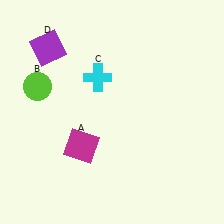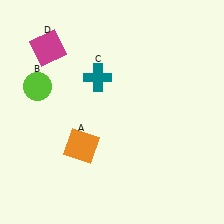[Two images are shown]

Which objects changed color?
A changed from magenta to orange. C changed from cyan to teal. D changed from purple to magenta.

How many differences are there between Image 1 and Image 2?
There are 3 differences between the two images.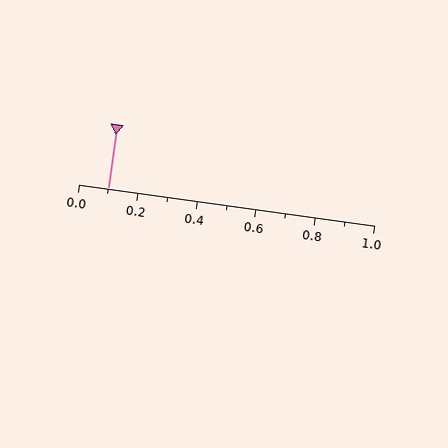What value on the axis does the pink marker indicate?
The marker indicates approximately 0.1.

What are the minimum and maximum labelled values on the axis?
The axis runs from 0.0 to 1.0.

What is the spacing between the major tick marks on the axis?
The major ticks are spaced 0.2 apart.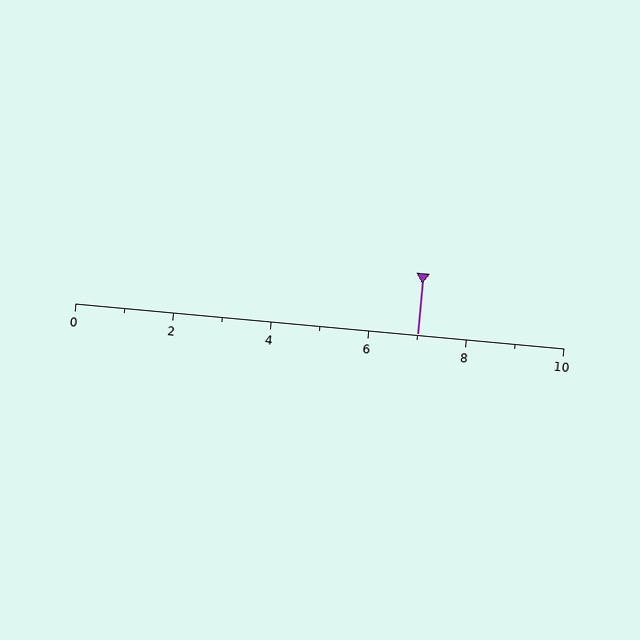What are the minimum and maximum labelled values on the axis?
The axis runs from 0 to 10.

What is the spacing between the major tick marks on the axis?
The major ticks are spaced 2 apart.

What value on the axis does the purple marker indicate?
The marker indicates approximately 7.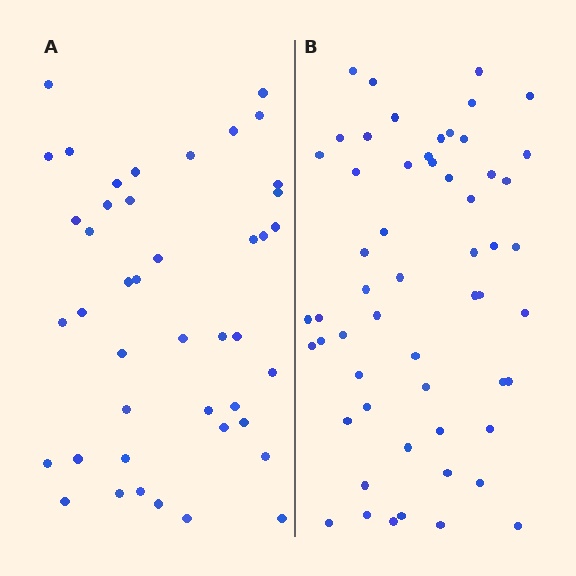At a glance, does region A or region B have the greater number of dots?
Region B (the right region) has more dots.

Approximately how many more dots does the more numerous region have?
Region B has approximately 15 more dots than region A.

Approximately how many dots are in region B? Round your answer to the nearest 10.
About 60 dots. (The exact count is 56, which rounds to 60.)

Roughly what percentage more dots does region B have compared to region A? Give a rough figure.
About 30% more.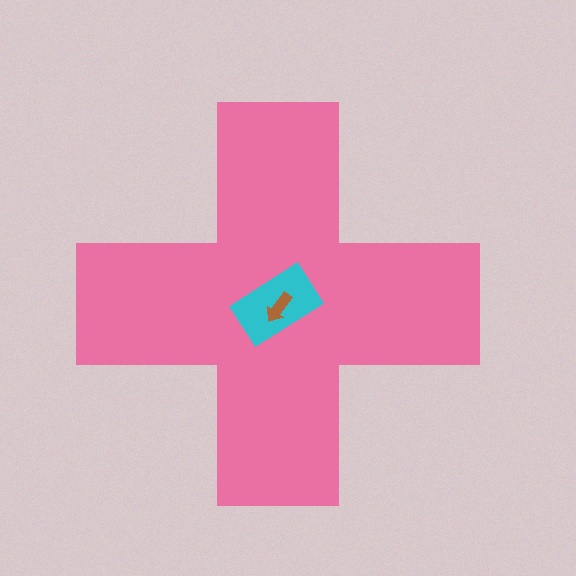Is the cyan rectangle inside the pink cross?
Yes.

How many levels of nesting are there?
3.